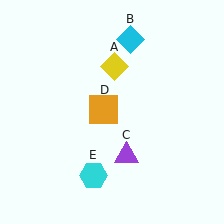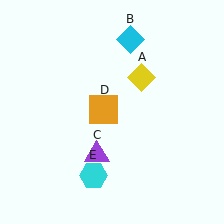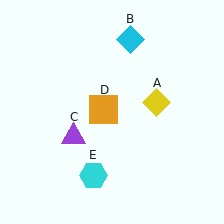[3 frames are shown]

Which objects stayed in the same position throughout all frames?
Cyan diamond (object B) and orange square (object D) and cyan hexagon (object E) remained stationary.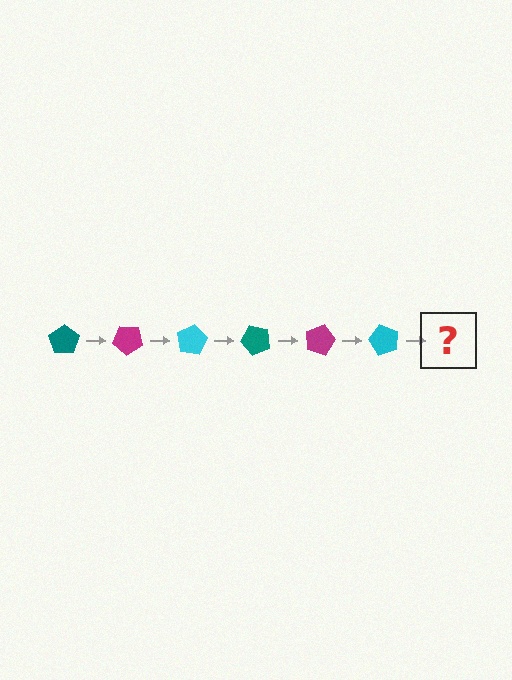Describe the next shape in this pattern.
It should be a teal pentagon, rotated 240 degrees from the start.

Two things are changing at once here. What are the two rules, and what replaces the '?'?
The two rules are that it rotates 40 degrees each step and the color cycles through teal, magenta, and cyan. The '?' should be a teal pentagon, rotated 240 degrees from the start.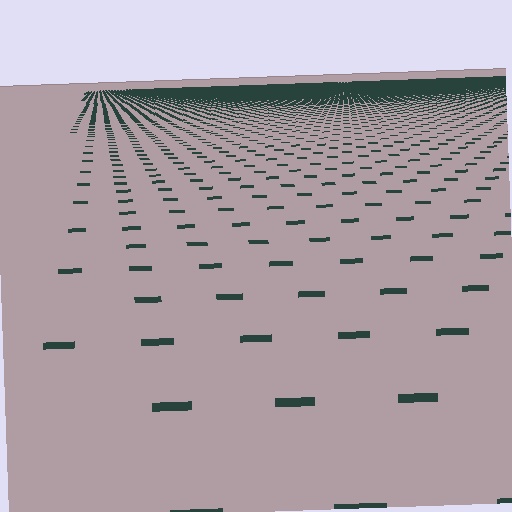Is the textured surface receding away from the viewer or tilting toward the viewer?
The surface is receding away from the viewer. Texture elements get smaller and denser toward the top.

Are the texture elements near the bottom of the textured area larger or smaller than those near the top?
Larger. Near the bottom, elements are closer to the viewer and appear at a bigger on-screen size.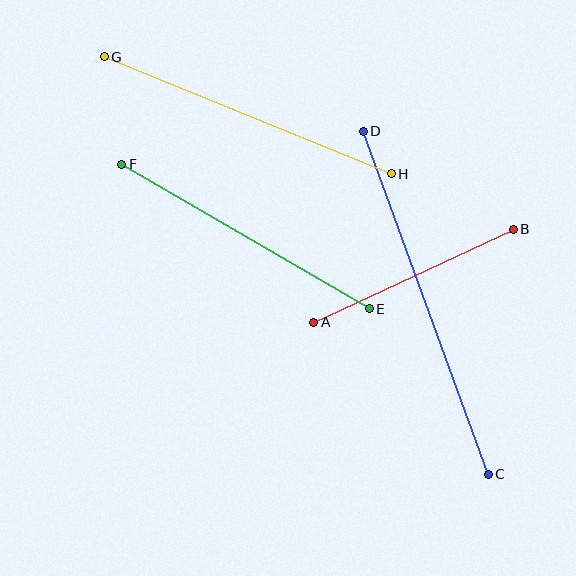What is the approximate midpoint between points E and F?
The midpoint is at approximately (245, 237) pixels.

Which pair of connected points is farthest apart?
Points C and D are farthest apart.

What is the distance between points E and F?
The distance is approximately 287 pixels.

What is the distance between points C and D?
The distance is approximately 365 pixels.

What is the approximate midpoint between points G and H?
The midpoint is at approximately (248, 115) pixels.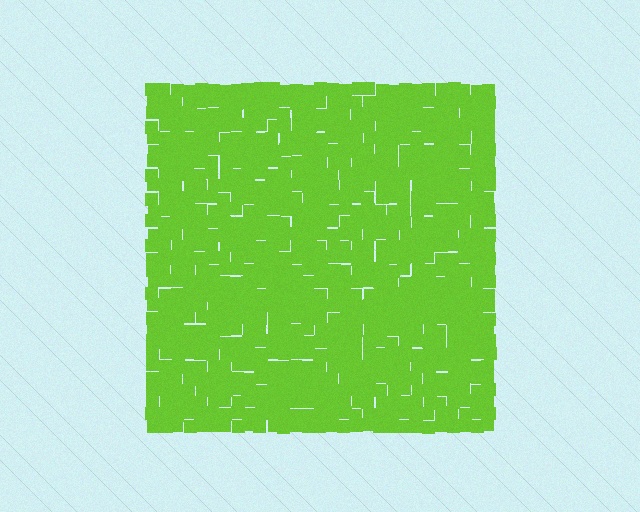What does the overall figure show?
The overall figure shows a square.